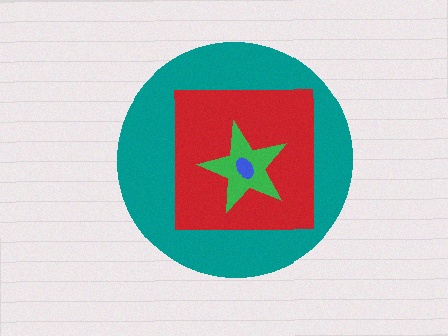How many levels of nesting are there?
4.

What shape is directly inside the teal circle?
The red square.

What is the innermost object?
The blue ellipse.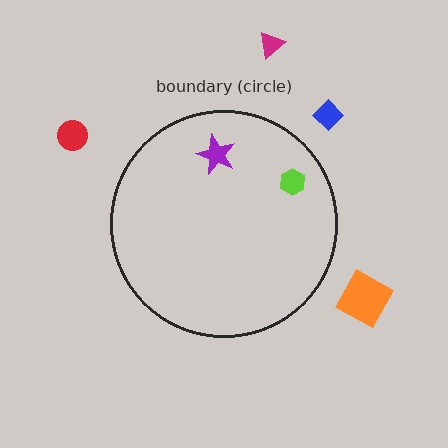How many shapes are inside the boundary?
2 inside, 4 outside.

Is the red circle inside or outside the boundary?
Outside.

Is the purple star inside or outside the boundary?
Inside.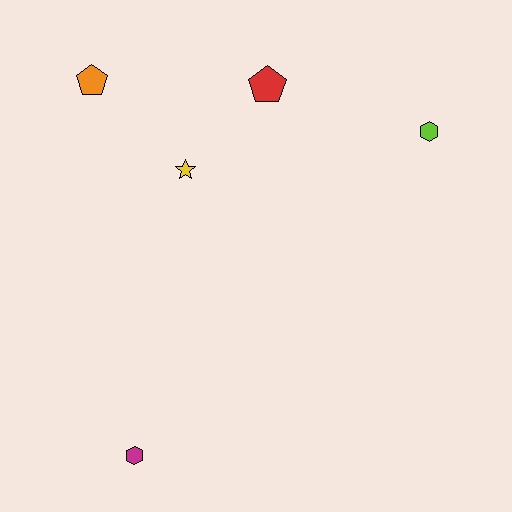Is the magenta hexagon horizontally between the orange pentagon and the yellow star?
Yes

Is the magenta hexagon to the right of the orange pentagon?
Yes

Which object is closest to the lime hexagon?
The red pentagon is closest to the lime hexagon.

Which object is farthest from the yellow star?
The magenta hexagon is farthest from the yellow star.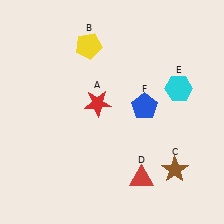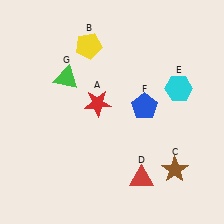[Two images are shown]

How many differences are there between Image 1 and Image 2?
There is 1 difference between the two images.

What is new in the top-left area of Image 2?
A green triangle (G) was added in the top-left area of Image 2.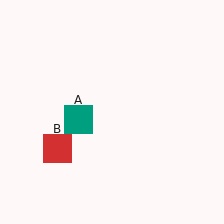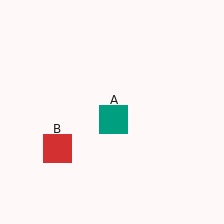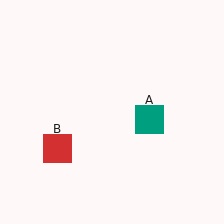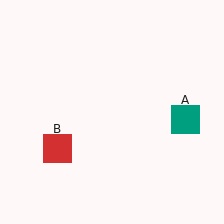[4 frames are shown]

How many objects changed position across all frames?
1 object changed position: teal square (object A).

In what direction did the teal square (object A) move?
The teal square (object A) moved right.